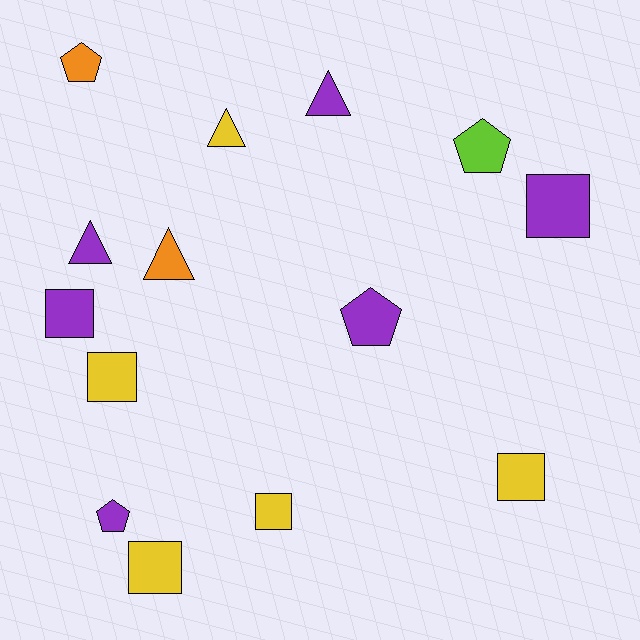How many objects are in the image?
There are 14 objects.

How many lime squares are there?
There are no lime squares.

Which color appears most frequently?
Purple, with 6 objects.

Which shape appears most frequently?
Square, with 6 objects.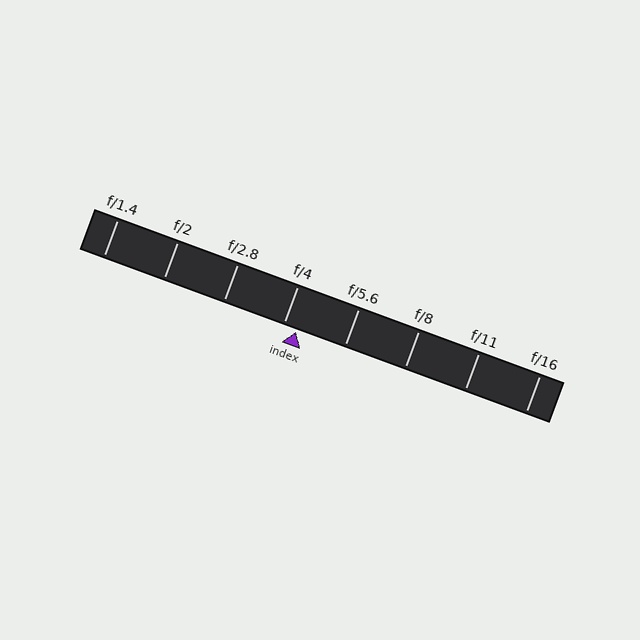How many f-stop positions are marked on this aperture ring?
There are 8 f-stop positions marked.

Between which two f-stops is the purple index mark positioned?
The index mark is between f/4 and f/5.6.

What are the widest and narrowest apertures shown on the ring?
The widest aperture shown is f/1.4 and the narrowest is f/16.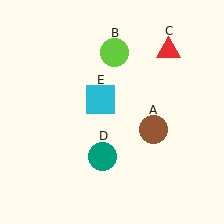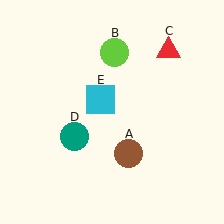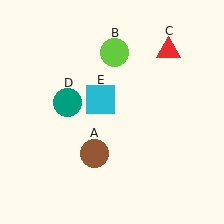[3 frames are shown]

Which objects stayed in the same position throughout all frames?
Lime circle (object B) and red triangle (object C) and cyan square (object E) remained stationary.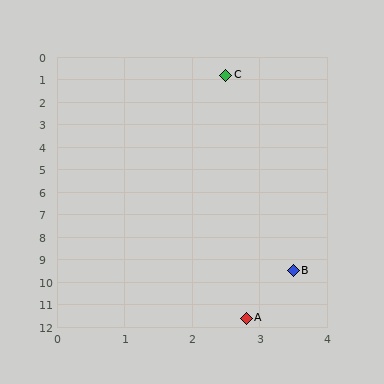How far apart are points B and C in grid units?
Points B and C are about 8.8 grid units apart.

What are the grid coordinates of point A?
Point A is at approximately (2.8, 11.6).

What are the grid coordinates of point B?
Point B is at approximately (3.5, 9.5).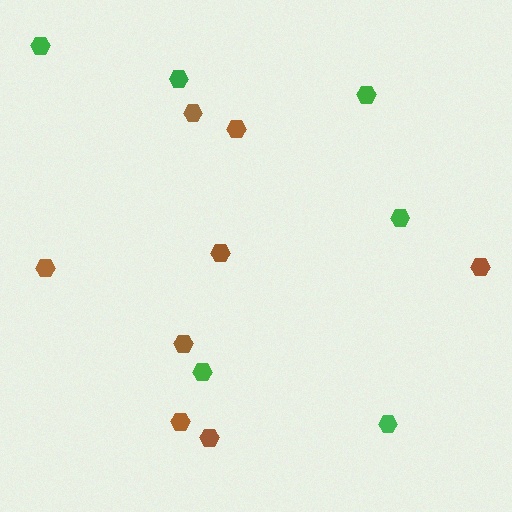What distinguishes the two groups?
There are 2 groups: one group of green hexagons (6) and one group of brown hexagons (8).